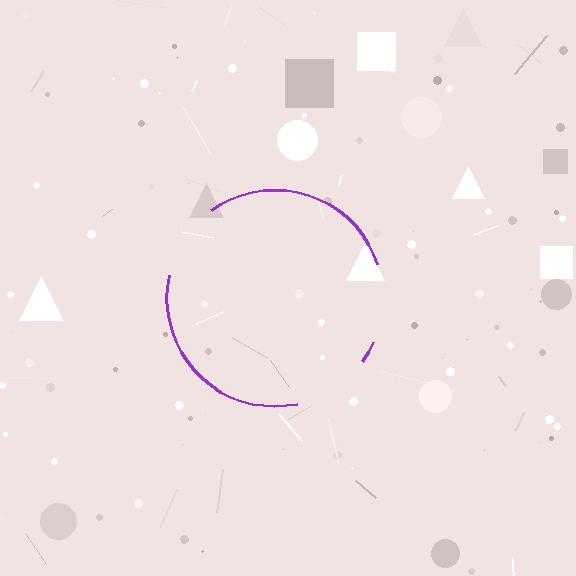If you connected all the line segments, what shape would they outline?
They would outline a circle.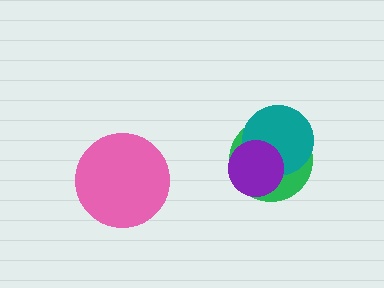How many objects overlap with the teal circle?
2 objects overlap with the teal circle.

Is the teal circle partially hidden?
Yes, it is partially covered by another shape.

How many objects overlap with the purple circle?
2 objects overlap with the purple circle.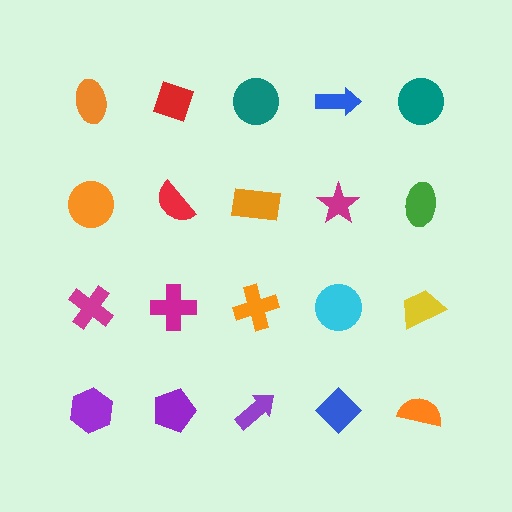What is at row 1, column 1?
An orange ellipse.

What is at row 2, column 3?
An orange rectangle.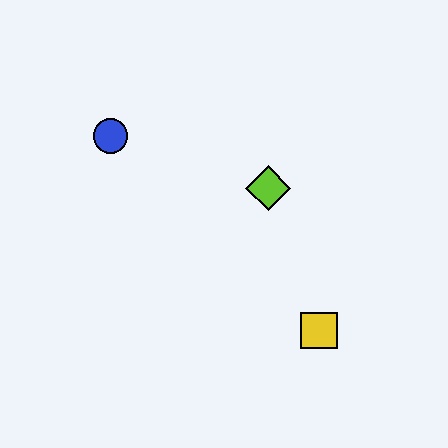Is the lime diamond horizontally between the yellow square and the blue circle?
Yes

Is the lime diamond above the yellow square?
Yes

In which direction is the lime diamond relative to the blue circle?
The lime diamond is to the right of the blue circle.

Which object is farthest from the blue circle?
The yellow square is farthest from the blue circle.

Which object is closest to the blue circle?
The lime diamond is closest to the blue circle.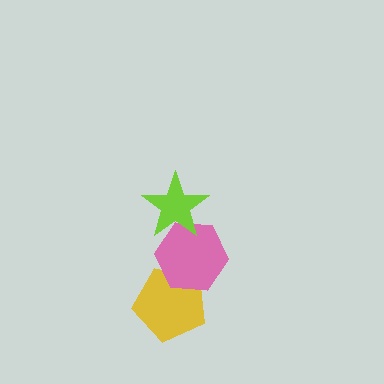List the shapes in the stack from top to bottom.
From top to bottom: the lime star, the pink hexagon, the yellow pentagon.